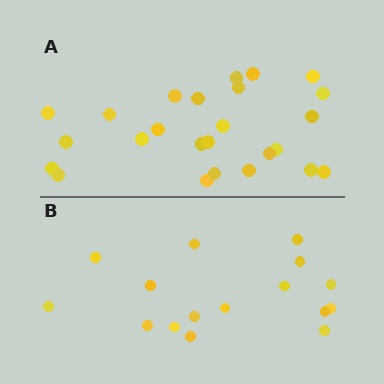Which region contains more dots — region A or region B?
Region A (the top region) has more dots.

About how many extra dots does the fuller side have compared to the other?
Region A has roughly 8 or so more dots than region B.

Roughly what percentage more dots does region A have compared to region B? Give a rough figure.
About 55% more.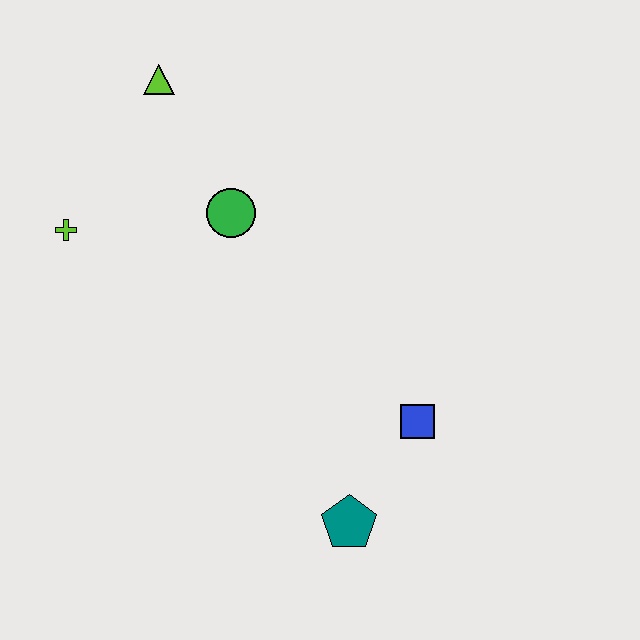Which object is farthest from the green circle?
The teal pentagon is farthest from the green circle.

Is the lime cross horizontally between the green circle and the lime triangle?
No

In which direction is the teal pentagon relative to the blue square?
The teal pentagon is below the blue square.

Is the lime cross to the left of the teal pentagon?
Yes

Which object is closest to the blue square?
The teal pentagon is closest to the blue square.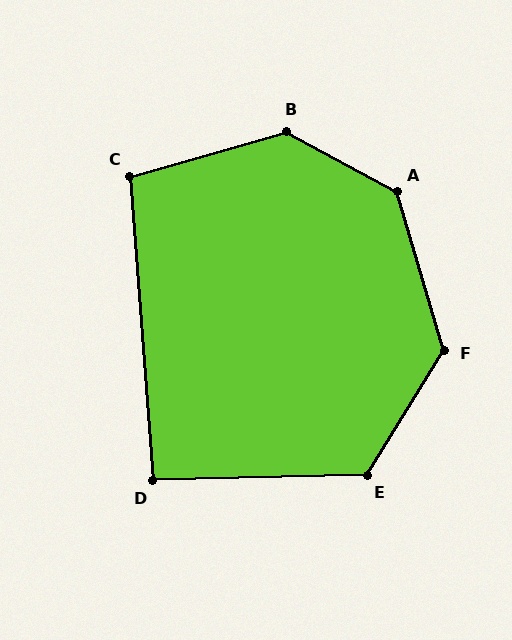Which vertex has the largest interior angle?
B, at approximately 135 degrees.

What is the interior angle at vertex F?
Approximately 132 degrees (obtuse).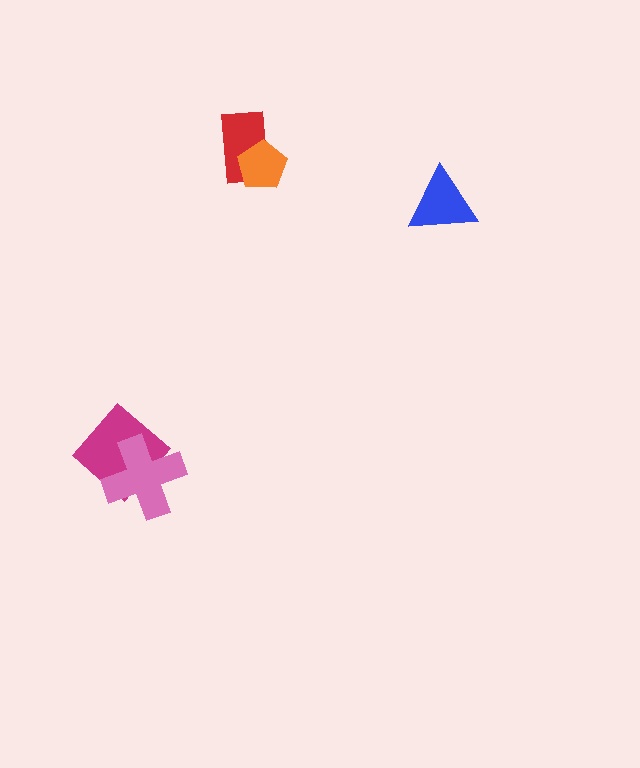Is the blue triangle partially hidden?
No, no other shape covers it.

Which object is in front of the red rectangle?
The orange pentagon is in front of the red rectangle.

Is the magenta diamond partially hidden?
Yes, it is partially covered by another shape.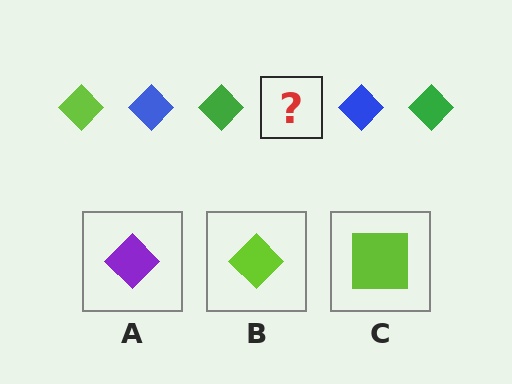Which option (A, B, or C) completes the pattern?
B.